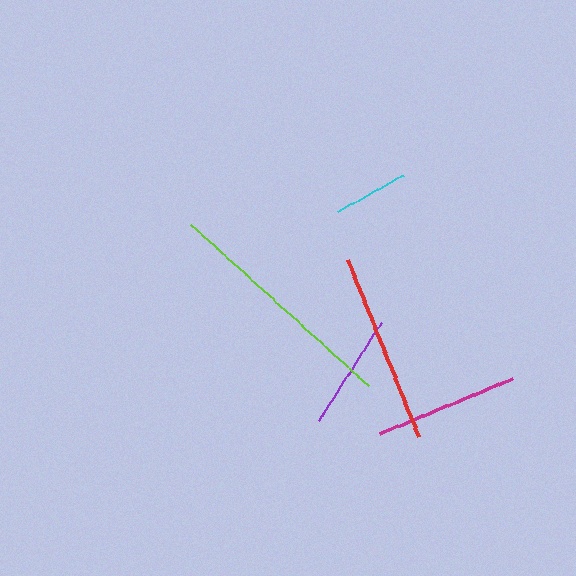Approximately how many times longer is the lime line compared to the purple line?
The lime line is approximately 2.0 times the length of the purple line.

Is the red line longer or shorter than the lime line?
The lime line is longer than the red line.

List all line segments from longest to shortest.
From longest to shortest: lime, red, magenta, purple, cyan.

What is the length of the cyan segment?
The cyan segment is approximately 75 pixels long.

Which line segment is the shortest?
The cyan line is the shortest at approximately 75 pixels.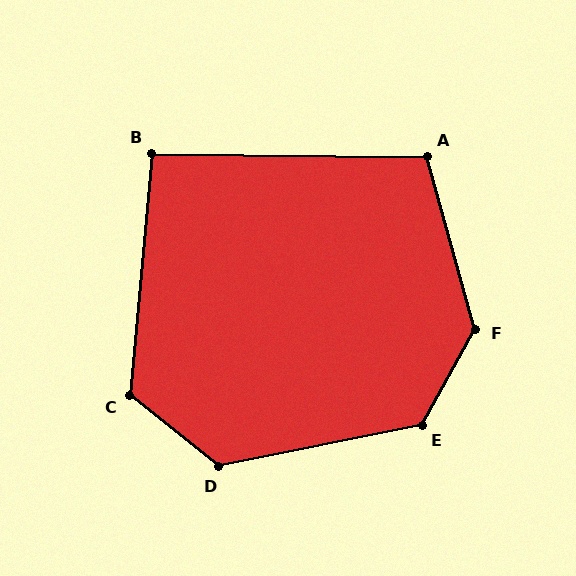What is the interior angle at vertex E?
Approximately 131 degrees (obtuse).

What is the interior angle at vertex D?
Approximately 130 degrees (obtuse).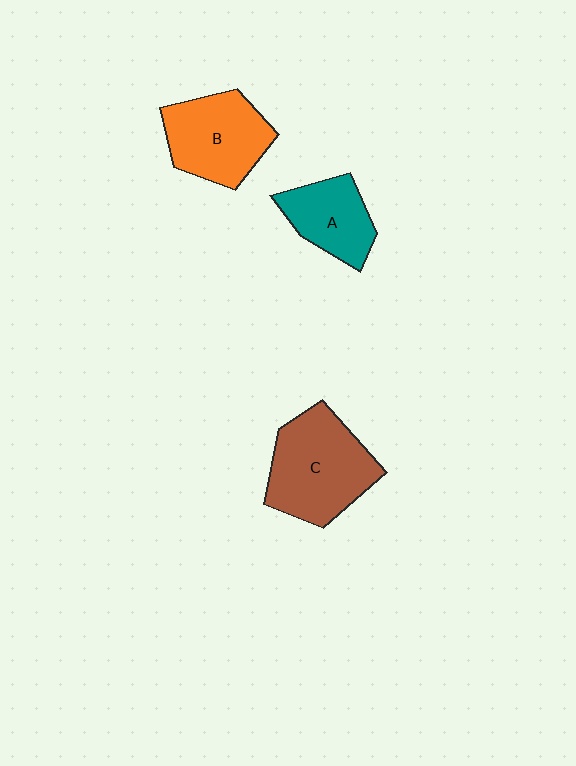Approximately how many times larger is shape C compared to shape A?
Approximately 1.6 times.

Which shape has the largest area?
Shape C (brown).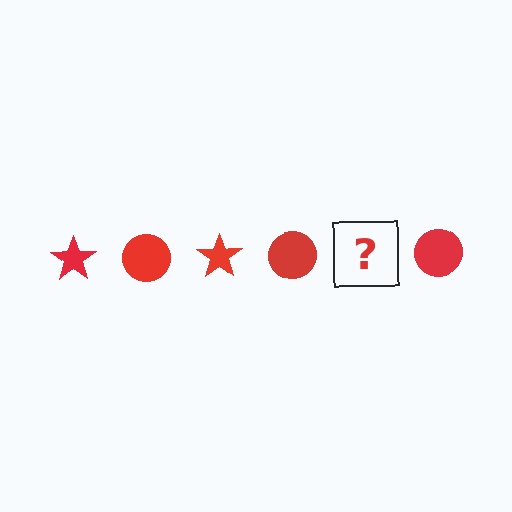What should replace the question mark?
The question mark should be replaced with a red star.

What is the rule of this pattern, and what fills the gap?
The rule is that the pattern cycles through star, circle shapes in red. The gap should be filled with a red star.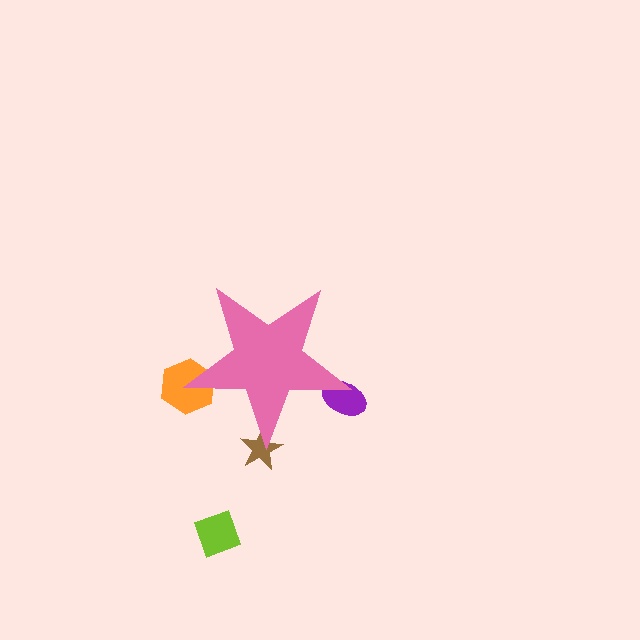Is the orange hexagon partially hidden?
Yes, the orange hexagon is partially hidden behind the pink star.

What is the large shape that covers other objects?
A pink star.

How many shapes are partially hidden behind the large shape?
3 shapes are partially hidden.